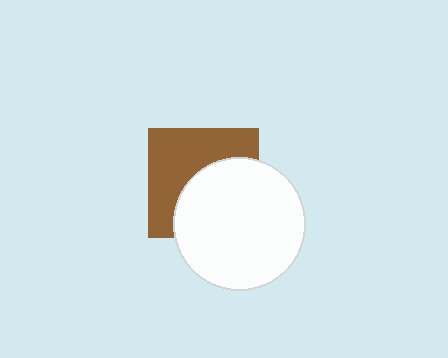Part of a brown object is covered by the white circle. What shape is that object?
It is a square.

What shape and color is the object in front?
The object in front is a white circle.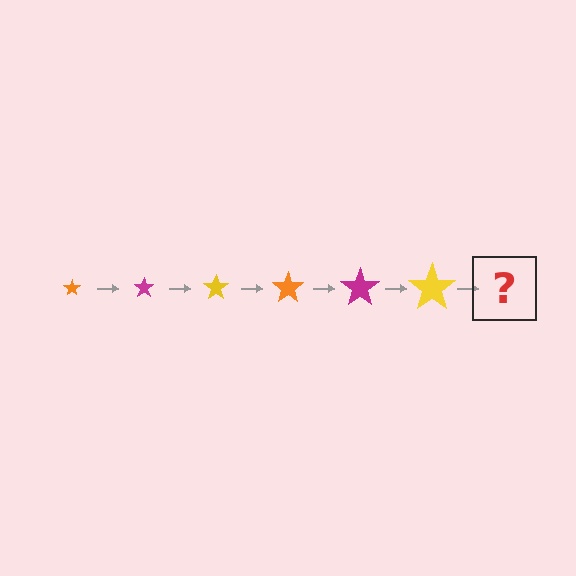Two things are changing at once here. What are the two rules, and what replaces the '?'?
The two rules are that the star grows larger each step and the color cycles through orange, magenta, and yellow. The '?' should be an orange star, larger than the previous one.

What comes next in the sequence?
The next element should be an orange star, larger than the previous one.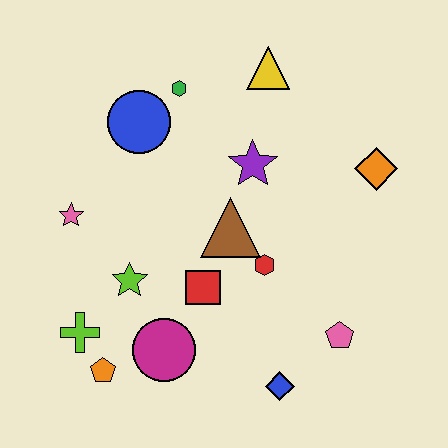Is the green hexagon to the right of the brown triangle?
No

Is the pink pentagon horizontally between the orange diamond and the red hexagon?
Yes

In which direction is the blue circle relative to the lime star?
The blue circle is above the lime star.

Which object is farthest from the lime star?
The orange diamond is farthest from the lime star.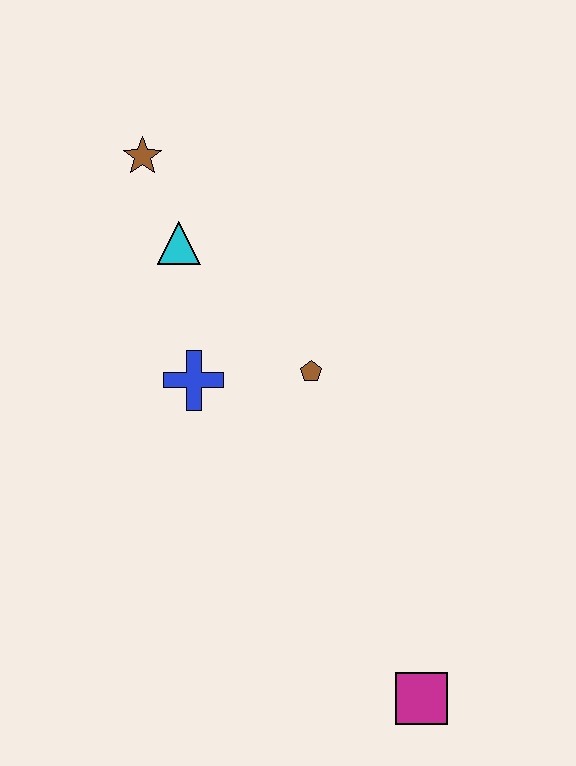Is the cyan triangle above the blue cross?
Yes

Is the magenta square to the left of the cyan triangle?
No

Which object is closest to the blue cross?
The brown pentagon is closest to the blue cross.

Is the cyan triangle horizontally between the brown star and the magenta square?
Yes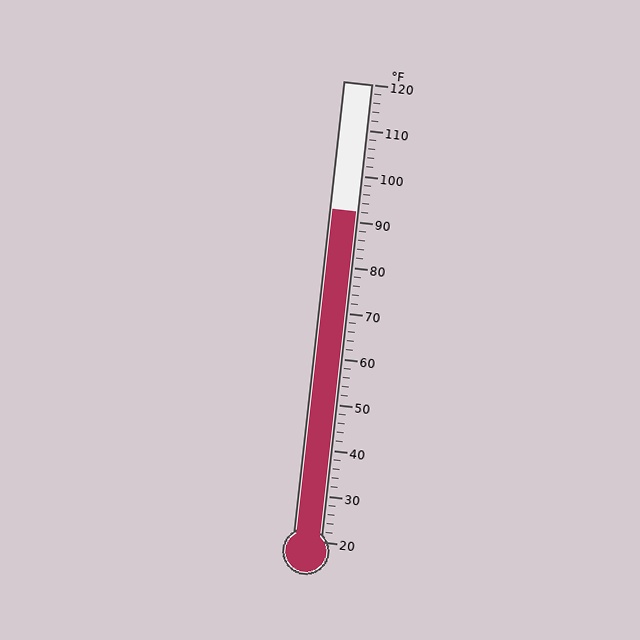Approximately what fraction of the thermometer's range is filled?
The thermometer is filled to approximately 70% of its range.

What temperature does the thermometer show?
The thermometer shows approximately 92°F.